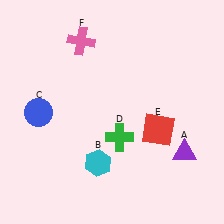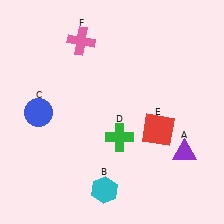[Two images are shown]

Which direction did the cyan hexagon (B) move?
The cyan hexagon (B) moved down.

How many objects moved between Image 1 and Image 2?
1 object moved between the two images.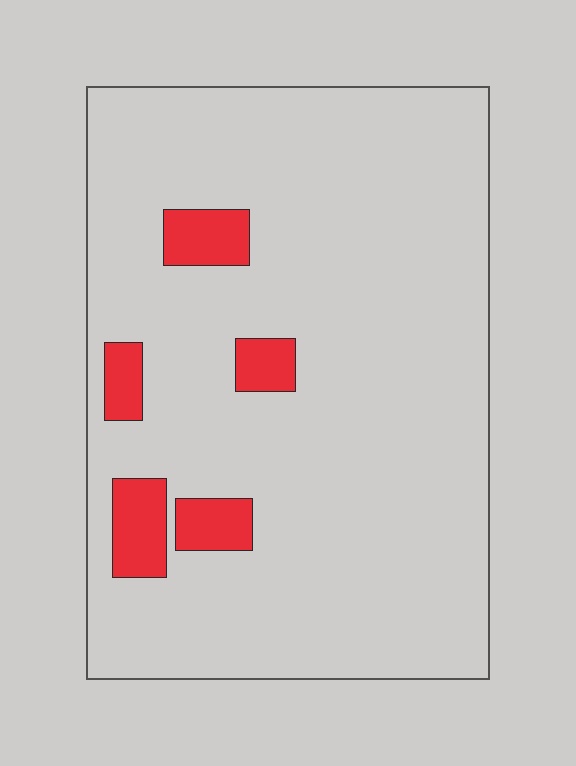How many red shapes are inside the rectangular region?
5.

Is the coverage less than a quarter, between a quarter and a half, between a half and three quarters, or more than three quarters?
Less than a quarter.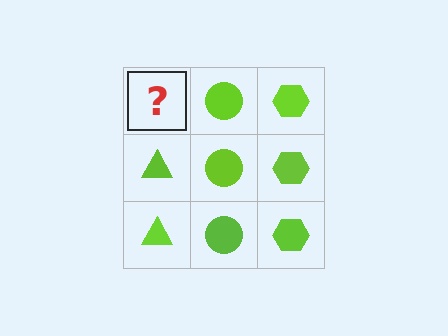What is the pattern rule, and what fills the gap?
The rule is that each column has a consistent shape. The gap should be filled with a lime triangle.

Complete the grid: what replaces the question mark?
The question mark should be replaced with a lime triangle.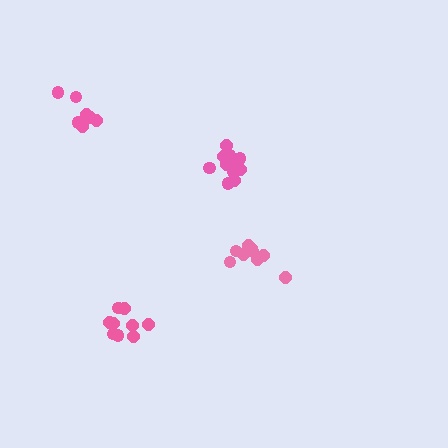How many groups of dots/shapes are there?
There are 4 groups.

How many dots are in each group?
Group 1: 10 dots, Group 2: 14 dots, Group 3: 9 dots, Group 4: 9 dots (42 total).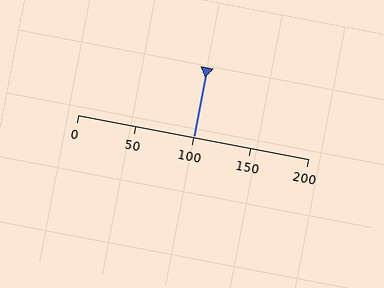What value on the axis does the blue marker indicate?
The marker indicates approximately 100.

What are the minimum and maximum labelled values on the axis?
The axis runs from 0 to 200.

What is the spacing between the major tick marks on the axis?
The major ticks are spaced 50 apart.